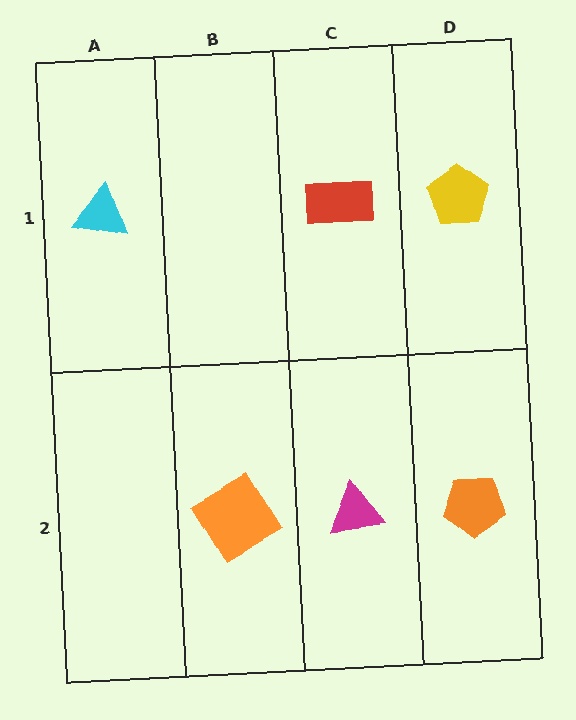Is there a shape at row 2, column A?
No, that cell is empty.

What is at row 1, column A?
A cyan triangle.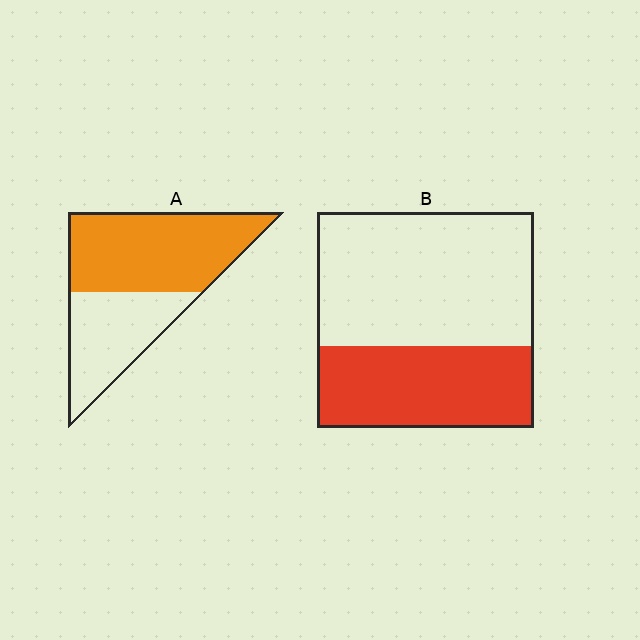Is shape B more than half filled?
No.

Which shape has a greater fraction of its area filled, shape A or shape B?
Shape A.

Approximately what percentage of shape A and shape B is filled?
A is approximately 60% and B is approximately 40%.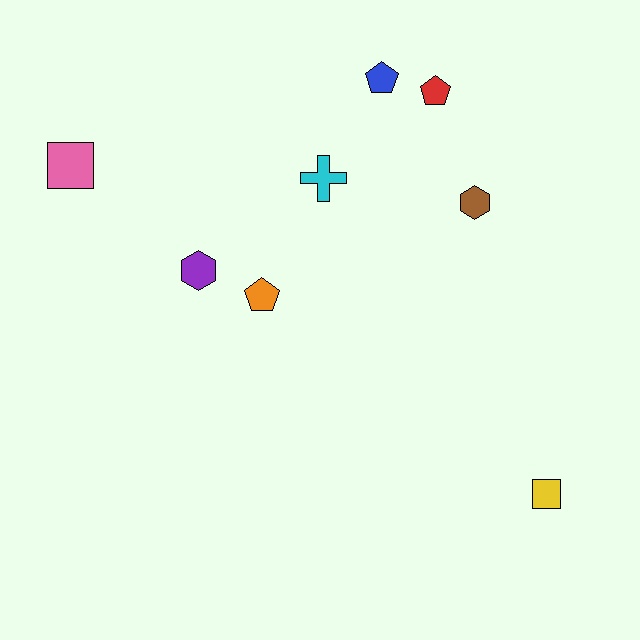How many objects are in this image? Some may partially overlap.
There are 8 objects.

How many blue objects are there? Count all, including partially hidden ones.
There is 1 blue object.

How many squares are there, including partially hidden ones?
There are 2 squares.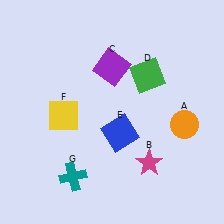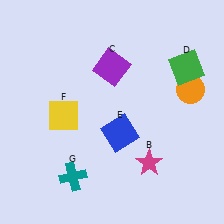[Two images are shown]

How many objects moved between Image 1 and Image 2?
2 objects moved between the two images.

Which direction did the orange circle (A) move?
The orange circle (A) moved up.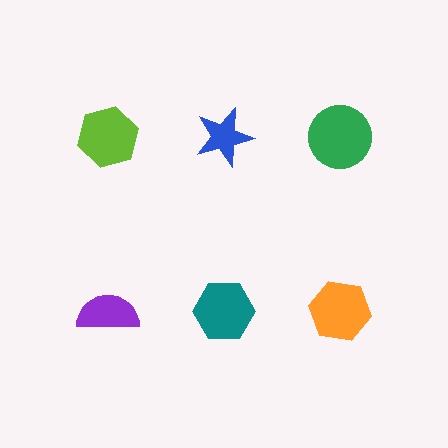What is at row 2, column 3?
An orange hexagon.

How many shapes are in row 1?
3 shapes.